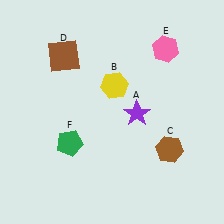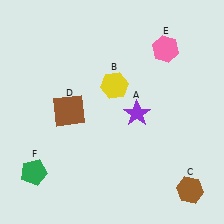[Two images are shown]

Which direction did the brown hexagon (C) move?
The brown hexagon (C) moved down.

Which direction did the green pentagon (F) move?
The green pentagon (F) moved left.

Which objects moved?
The objects that moved are: the brown hexagon (C), the brown square (D), the green pentagon (F).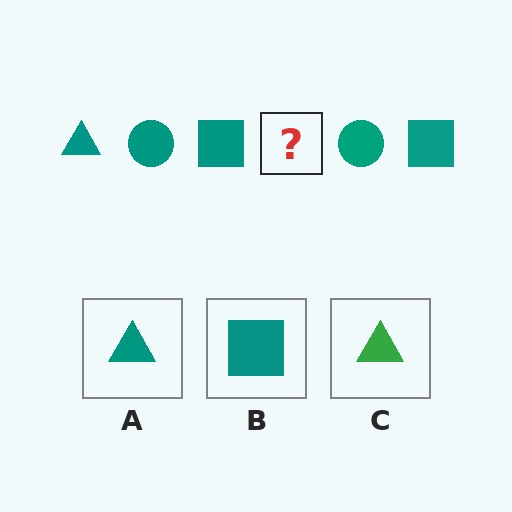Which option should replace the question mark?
Option A.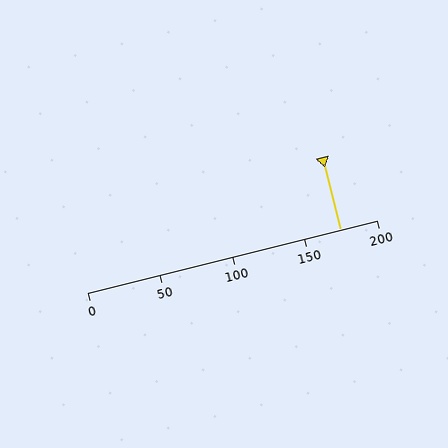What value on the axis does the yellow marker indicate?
The marker indicates approximately 175.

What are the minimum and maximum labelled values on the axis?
The axis runs from 0 to 200.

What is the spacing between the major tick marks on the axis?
The major ticks are spaced 50 apart.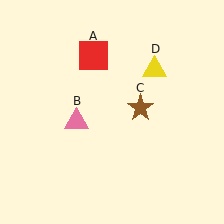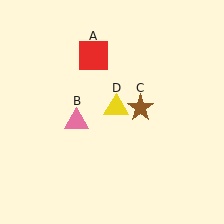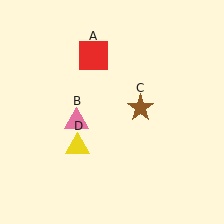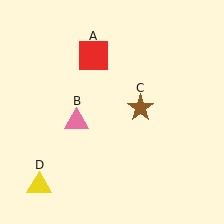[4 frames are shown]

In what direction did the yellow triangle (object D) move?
The yellow triangle (object D) moved down and to the left.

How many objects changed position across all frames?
1 object changed position: yellow triangle (object D).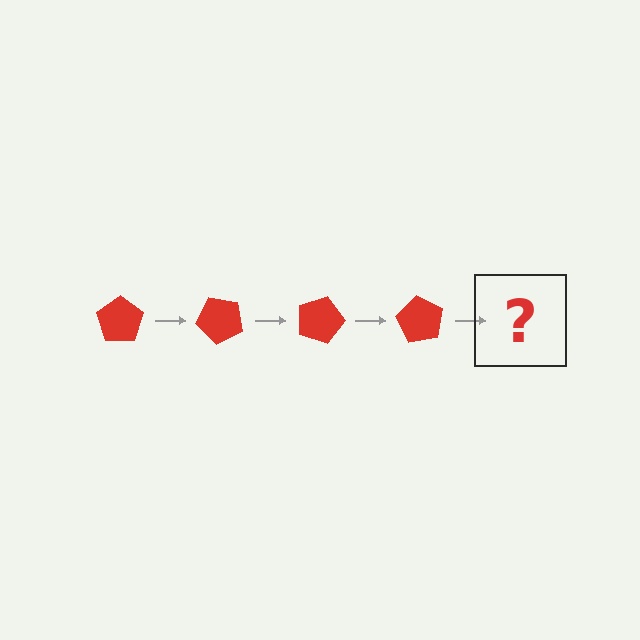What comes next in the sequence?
The next element should be a red pentagon rotated 180 degrees.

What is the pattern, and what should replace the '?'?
The pattern is that the pentagon rotates 45 degrees each step. The '?' should be a red pentagon rotated 180 degrees.